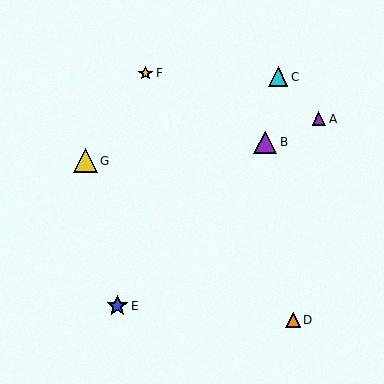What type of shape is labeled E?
Shape E is a blue star.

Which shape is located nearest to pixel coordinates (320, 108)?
The purple triangle (labeled A) at (319, 119) is nearest to that location.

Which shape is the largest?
The yellow triangle (labeled G) is the largest.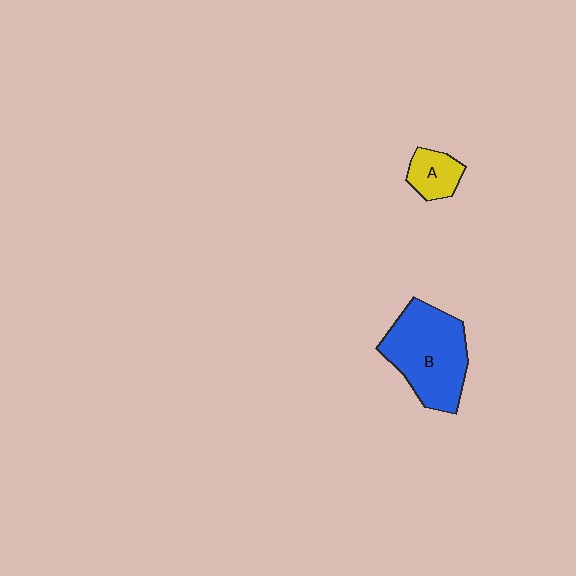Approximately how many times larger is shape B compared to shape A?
Approximately 2.9 times.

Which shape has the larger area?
Shape B (blue).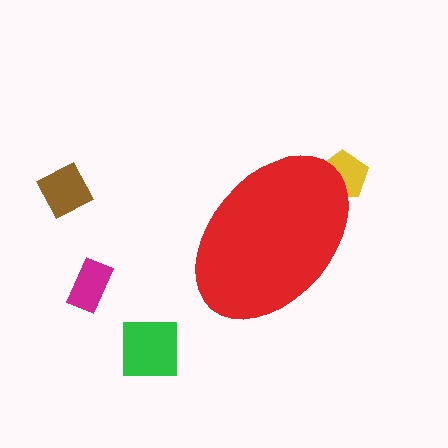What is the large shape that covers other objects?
A red ellipse.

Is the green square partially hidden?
No, the green square is fully visible.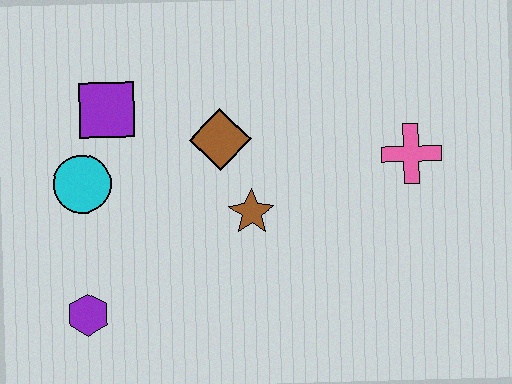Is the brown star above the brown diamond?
No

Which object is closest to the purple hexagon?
The cyan circle is closest to the purple hexagon.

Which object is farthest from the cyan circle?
The pink cross is farthest from the cyan circle.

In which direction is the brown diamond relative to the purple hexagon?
The brown diamond is above the purple hexagon.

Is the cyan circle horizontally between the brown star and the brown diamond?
No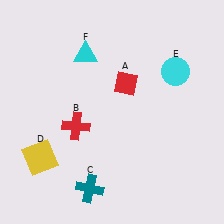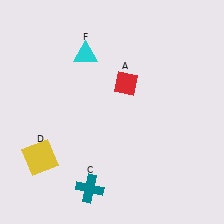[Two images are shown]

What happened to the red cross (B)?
The red cross (B) was removed in Image 2. It was in the bottom-left area of Image 1.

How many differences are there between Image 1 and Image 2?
There are 2 differences between the two images.